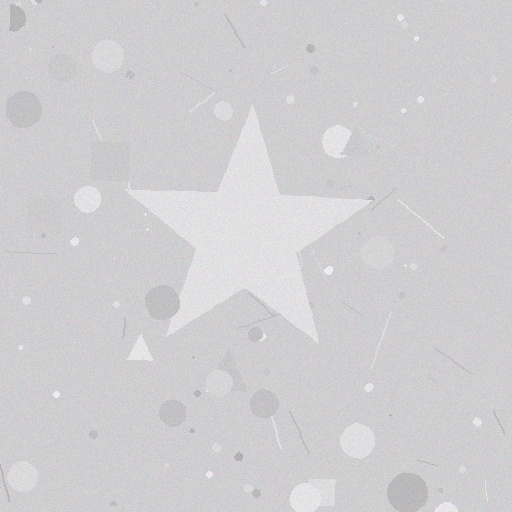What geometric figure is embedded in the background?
A star is embedded in the background.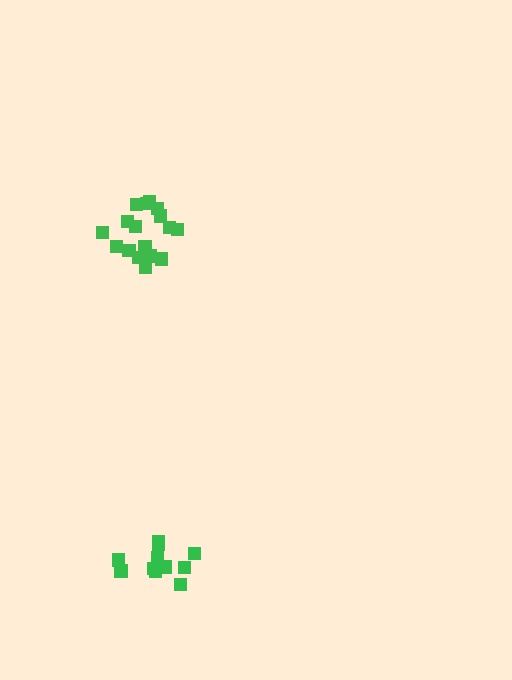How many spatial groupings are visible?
There are 2 spatial groupings.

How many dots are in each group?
Group 1: 11 dots, Group 2: 17 dots (28 total).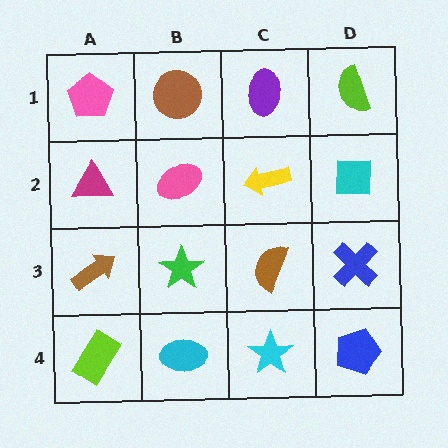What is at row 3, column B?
A green star.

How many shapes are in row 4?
4 shapes.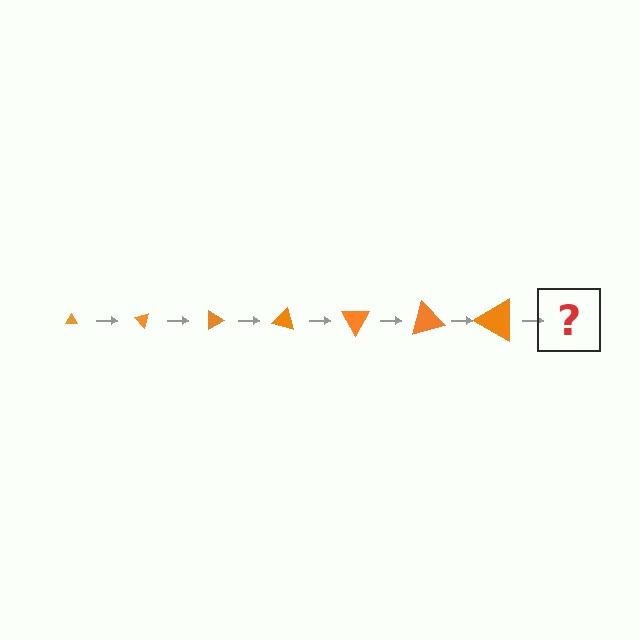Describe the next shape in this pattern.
It should be a triangle, larger than the previous one and rotated 315 degrees from the start.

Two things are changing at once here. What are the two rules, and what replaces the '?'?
The two rules are that the triangle grows larger each step and it rotates 45 degrees each step. The '?' should be a triangle, larger than the previous one and rotated 315 degrees from the start.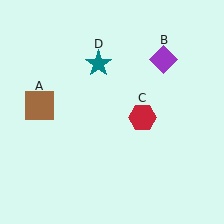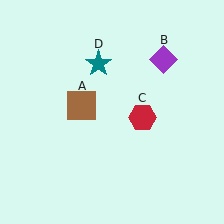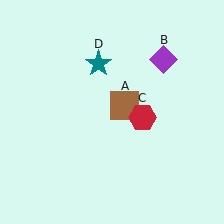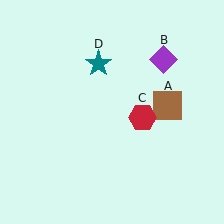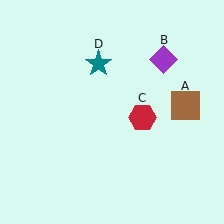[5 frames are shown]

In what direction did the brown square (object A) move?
The brown square (object A) moved right.